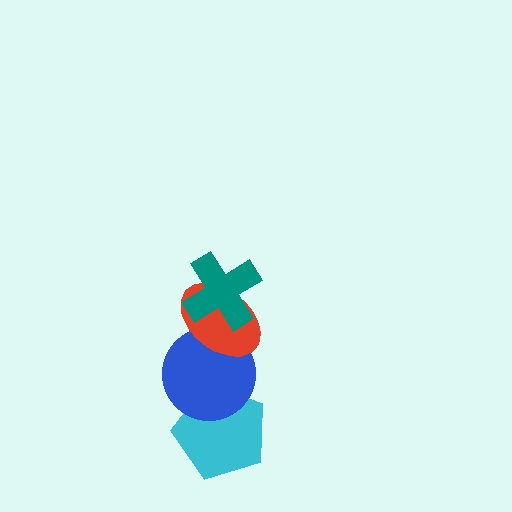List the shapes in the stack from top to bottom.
From top to bottom: the teal cross, the red ellipse, the blue circle, the cyan pentagon.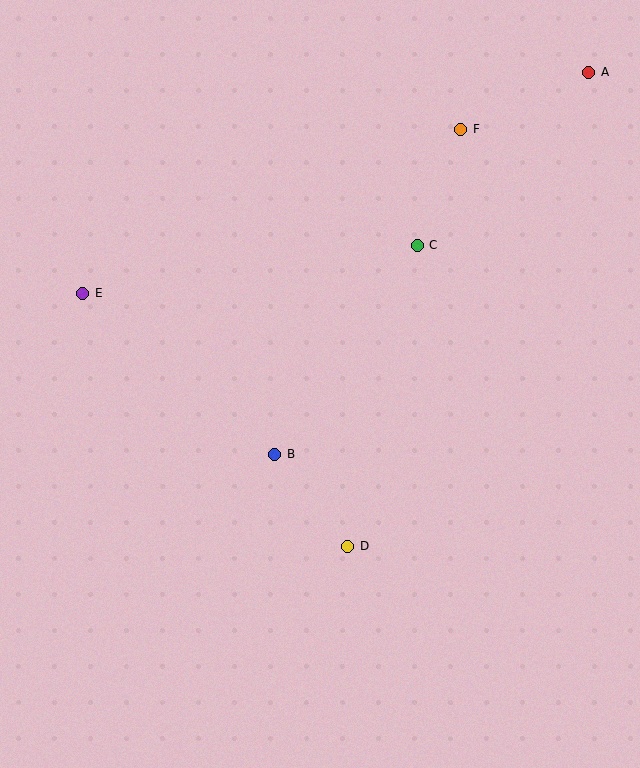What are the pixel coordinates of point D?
Point D is at (348, 546).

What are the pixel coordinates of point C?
Point C is at (417, 245).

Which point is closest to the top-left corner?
Point E is closest to the top-left corner.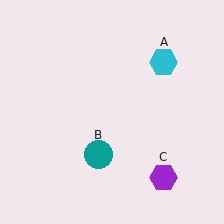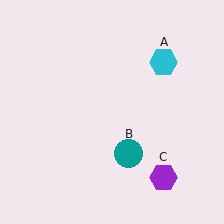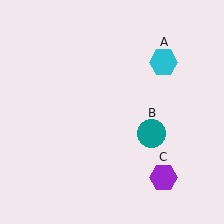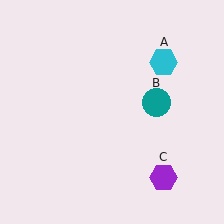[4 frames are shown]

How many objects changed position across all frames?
1 object changed position: teal circle (object B).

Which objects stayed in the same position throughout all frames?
Cyan hexagon (object A) and purple hexagon (object C) remained stationary.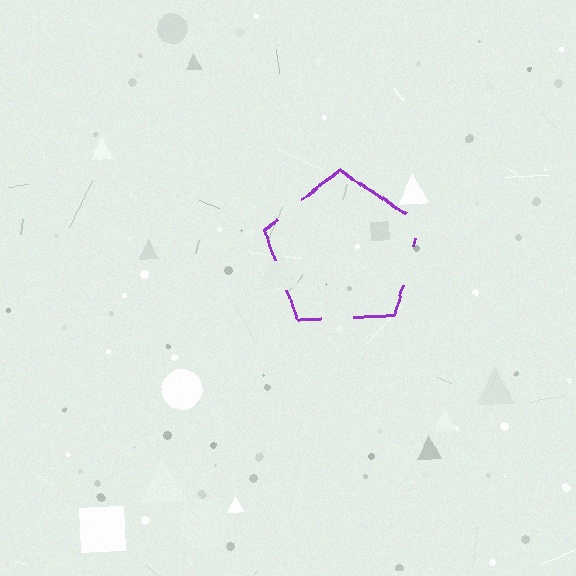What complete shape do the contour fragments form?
The contour fragments form a pentagon.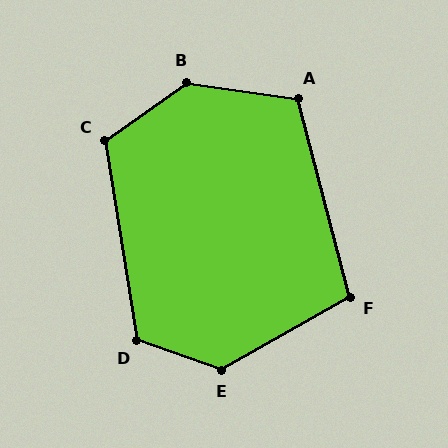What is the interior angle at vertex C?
Approximately 116 degrees (obtuse).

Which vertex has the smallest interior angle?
F, at approximately 105 degrees.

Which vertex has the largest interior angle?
B, at approximately 137 degrees.